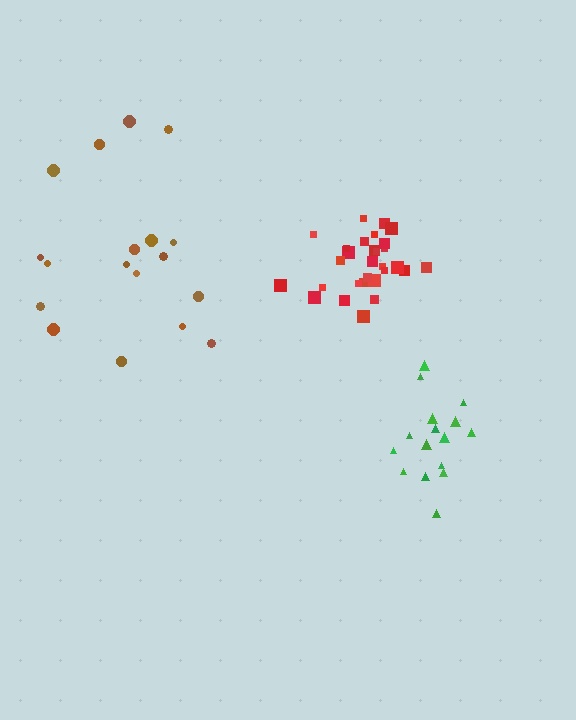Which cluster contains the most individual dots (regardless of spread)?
Red (31).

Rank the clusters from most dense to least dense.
red, green, brown.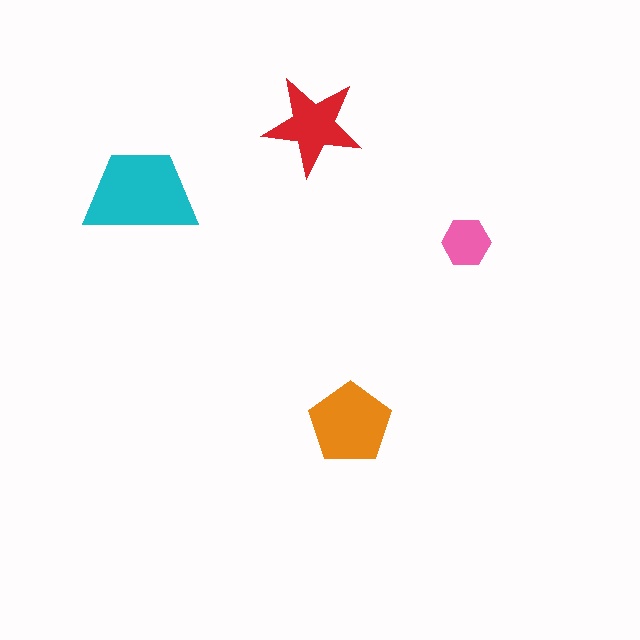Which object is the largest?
The cyan trapezoid.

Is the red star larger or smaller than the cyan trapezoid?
Smaller.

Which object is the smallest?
The pink hexagon.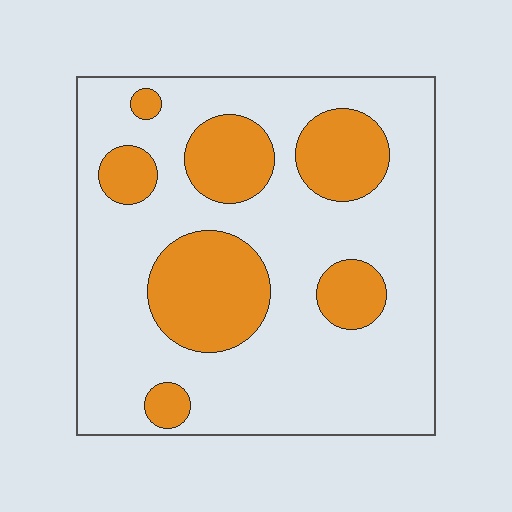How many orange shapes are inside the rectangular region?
7.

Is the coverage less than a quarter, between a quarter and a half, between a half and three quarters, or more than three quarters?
Between a quarter and a half.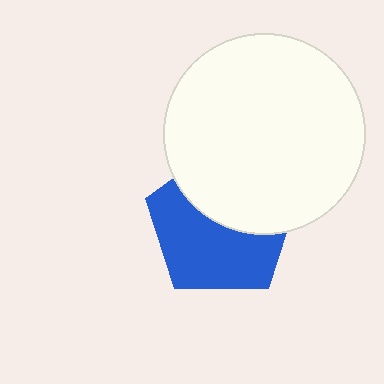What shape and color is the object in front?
The object in front is a white circle.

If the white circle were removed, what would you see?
You would see the complete blue pentagon.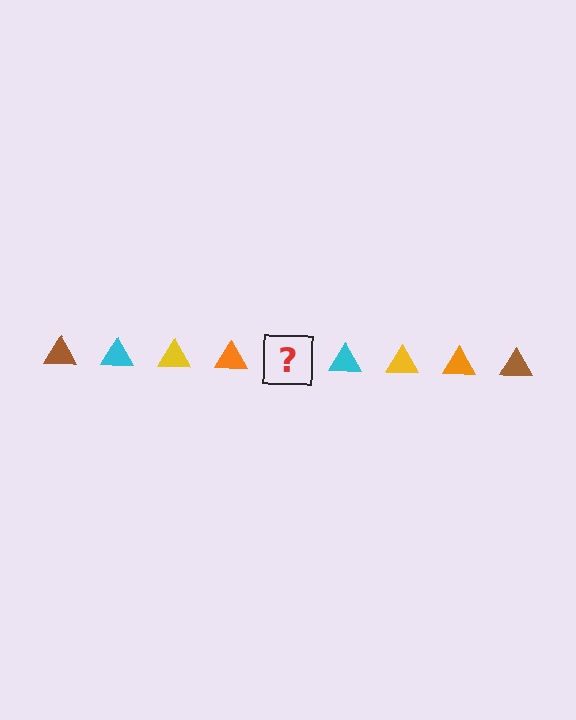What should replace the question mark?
The question mark should be replaced with a brown triangle.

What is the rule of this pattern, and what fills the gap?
The rule is that the pattern cycles through brown, cyan, yellow, orange triangles. The gap should be filled with a brown triangle.